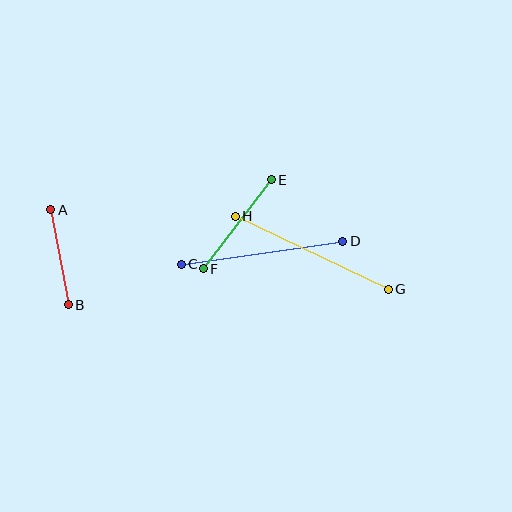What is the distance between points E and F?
The distance is approximately 112 pixels.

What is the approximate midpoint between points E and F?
The midpoint is at approximately (237, 224) pixels.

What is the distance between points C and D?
The distance is approximately 163 pixels.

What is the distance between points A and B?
The distance is approximately 97 pixels.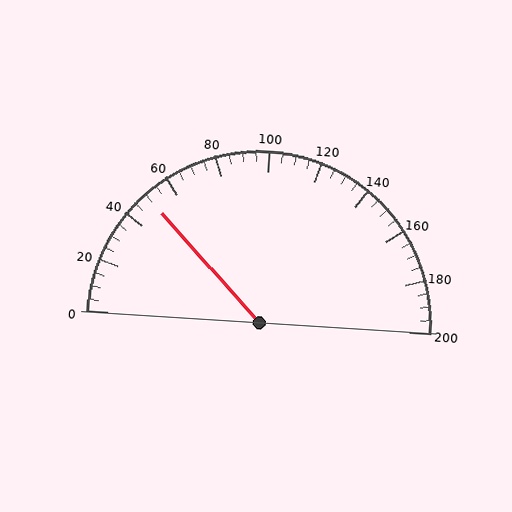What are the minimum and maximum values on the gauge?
The gauge ranges from 0 to 200.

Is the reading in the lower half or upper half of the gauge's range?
The reading is in the lower half of the range (0 to 200).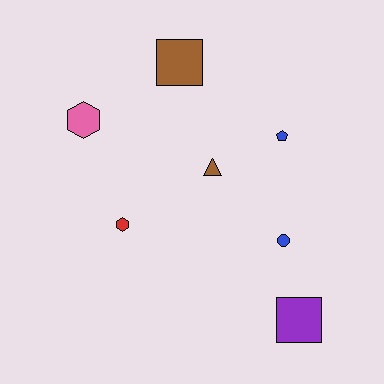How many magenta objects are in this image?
There are no magenta objects.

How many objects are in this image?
There are 7 objects.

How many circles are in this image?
There is 1 circle.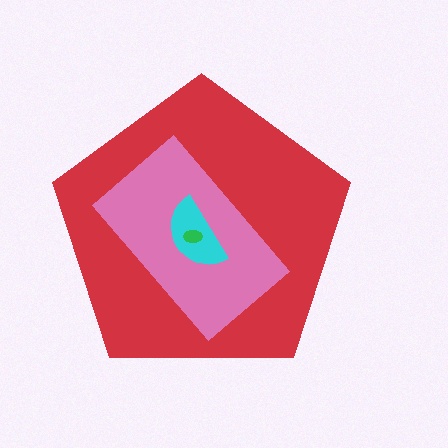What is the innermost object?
The green ellipse.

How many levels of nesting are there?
4.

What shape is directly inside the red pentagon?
The pink rectangle.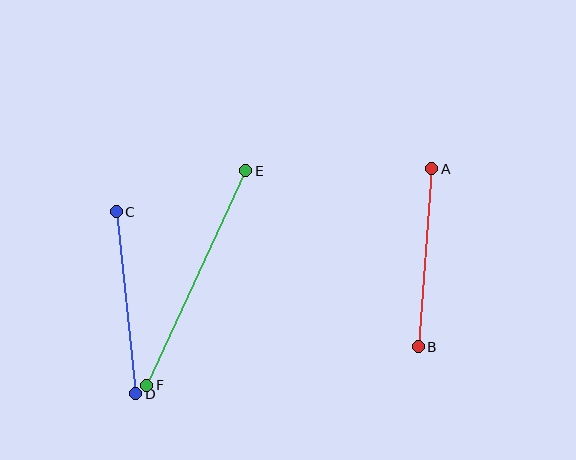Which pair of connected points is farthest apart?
Points E and F are farthest apart.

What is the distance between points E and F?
The distance is approximately 236 pixels.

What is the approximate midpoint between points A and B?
The midpoint is at approximately (425, 258) pixels.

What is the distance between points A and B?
The distance is approximately 179 pixels.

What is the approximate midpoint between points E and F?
The midpoint is at approximately (196, 278) pixels.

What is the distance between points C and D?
The distance is approximately 183 pixels.